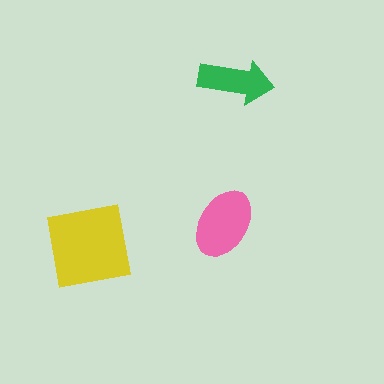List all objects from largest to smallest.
The yellow square, the pink ellipse, the green arrow.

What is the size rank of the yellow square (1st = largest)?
1st.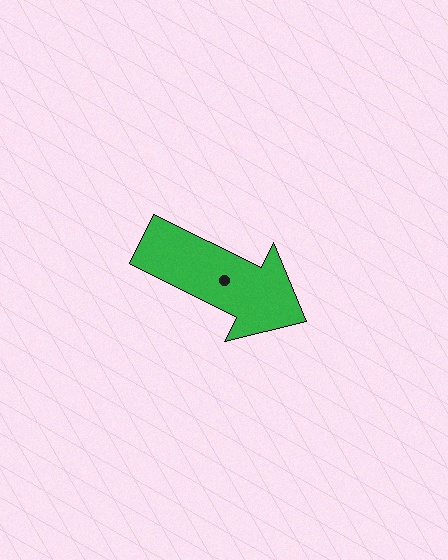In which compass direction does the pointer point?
Southeast.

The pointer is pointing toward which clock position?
Roughly 4 o'clock.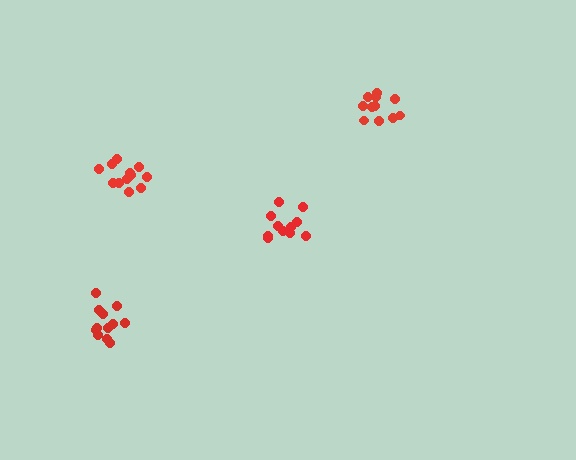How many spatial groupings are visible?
There are 4 spatial groupings.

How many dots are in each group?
Group 1: 12 dots, Group 2: 12 dots, Group 3: 12 dots, Group 4: 11 dots (47 total).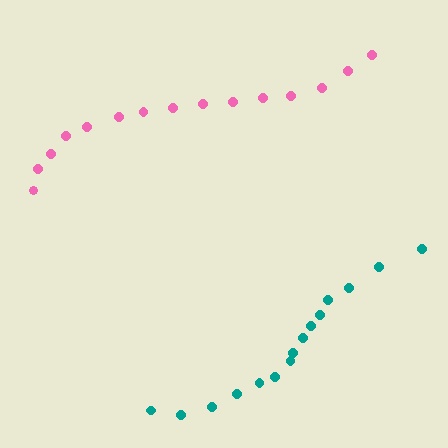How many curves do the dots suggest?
There are 2 distinct paths.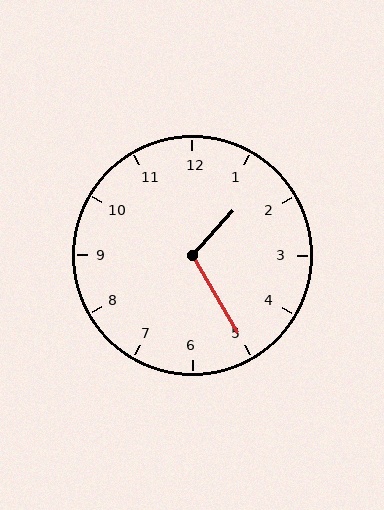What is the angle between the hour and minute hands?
Approximately 108 degrees.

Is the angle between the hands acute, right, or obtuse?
It is obtuse.